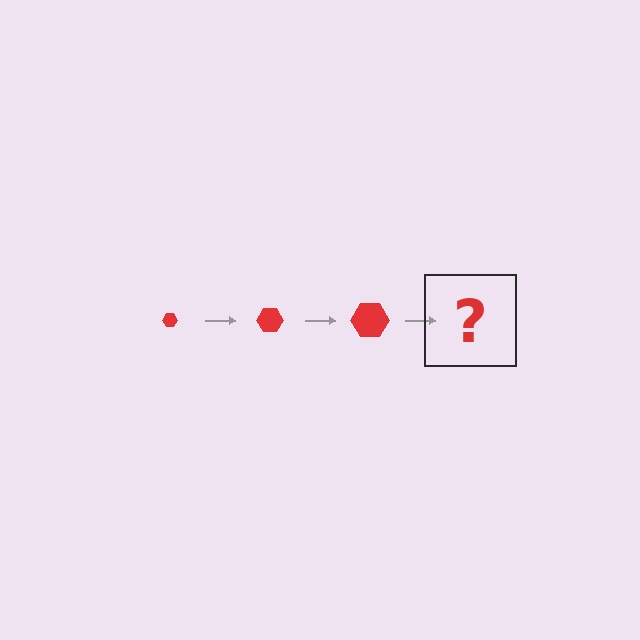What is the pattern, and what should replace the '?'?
The pattern is that the hexagon gets progressively larger each step. The '?' should be a red hexagon, larger than the previous one.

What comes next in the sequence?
The next element should be a red hexagon, larger than the previous one.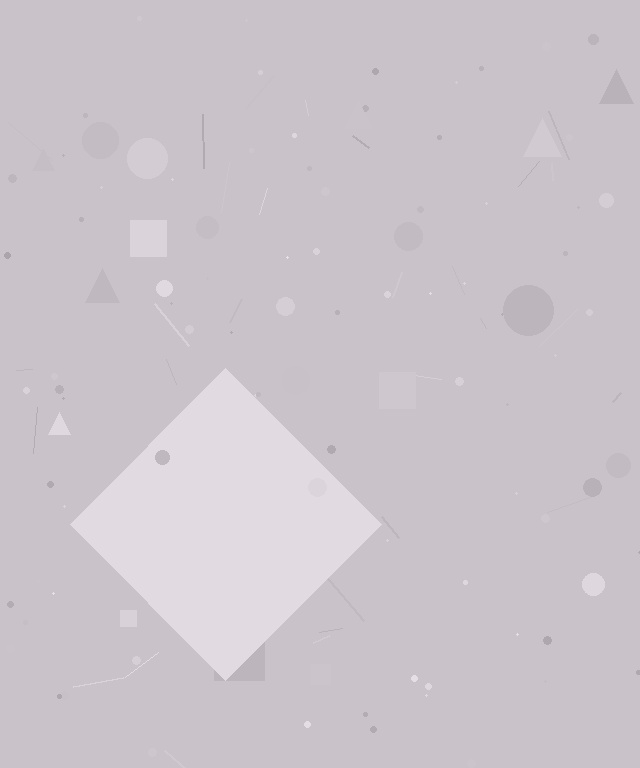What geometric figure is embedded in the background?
A diamond is embedded in the background.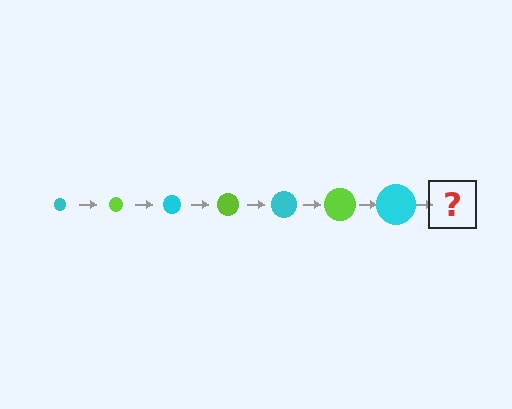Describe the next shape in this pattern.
It should be a lime circle, larger than the previous one.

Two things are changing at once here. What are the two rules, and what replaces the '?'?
The two rules are that the circle grows larger each step and the color cycles through cyan and lime. The '?' should be a lime circle, larger than the previous one.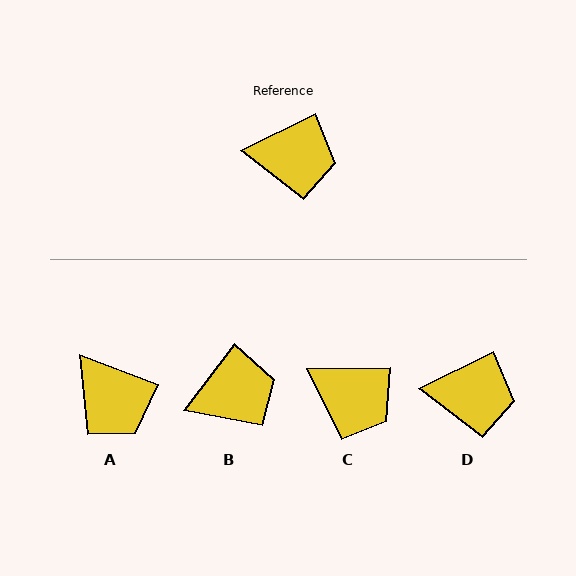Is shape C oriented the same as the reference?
No, it is off by about 26 degrees.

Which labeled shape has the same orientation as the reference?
D.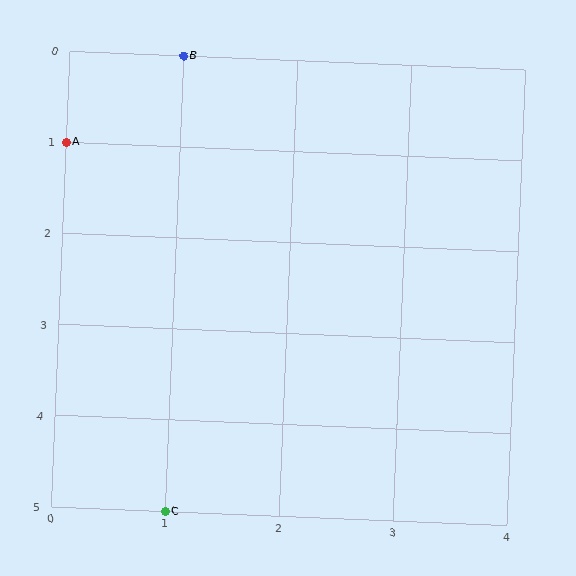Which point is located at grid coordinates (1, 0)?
Point B is at (1, 0).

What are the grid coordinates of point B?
Point B is at grid coordinates (1, 0).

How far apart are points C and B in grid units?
Points C and B are 5 rows apart.